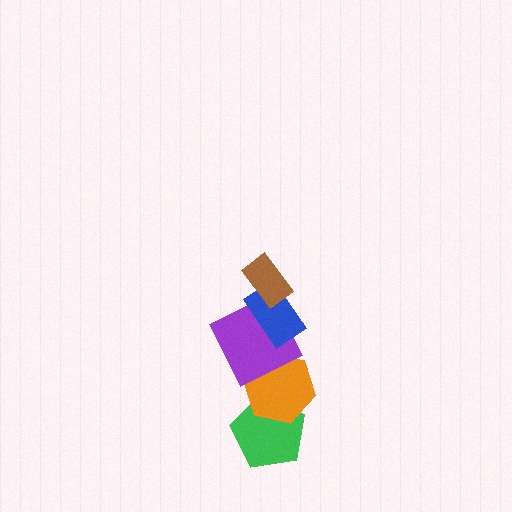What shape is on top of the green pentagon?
The orange hexagon is on top of the green pentagon.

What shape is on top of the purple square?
The blue rectangle is on top of the purple square.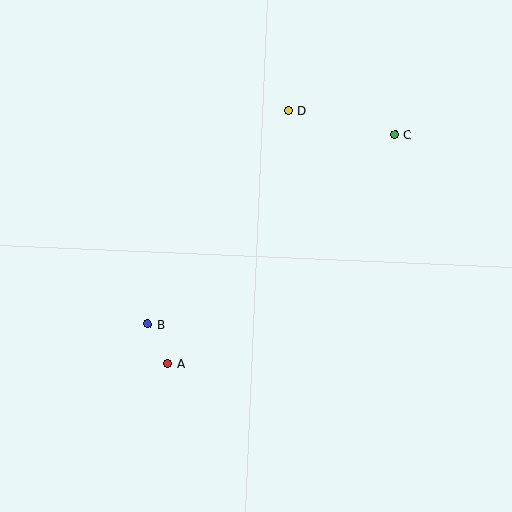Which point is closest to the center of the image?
Point B at (148, 324) is closest to the center.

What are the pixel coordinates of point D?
Point D is at (289, 111).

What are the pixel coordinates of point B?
Point B is at (148, 324).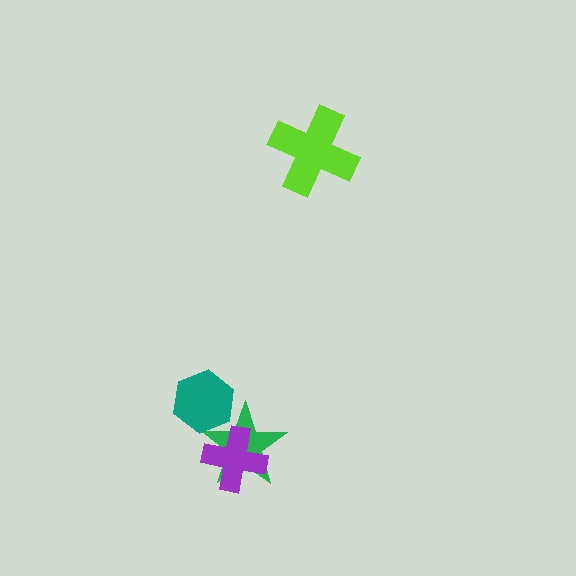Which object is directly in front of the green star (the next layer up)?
The purple cross is directly in front of the green star.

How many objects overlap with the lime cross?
0 objects overlap with the lime cross.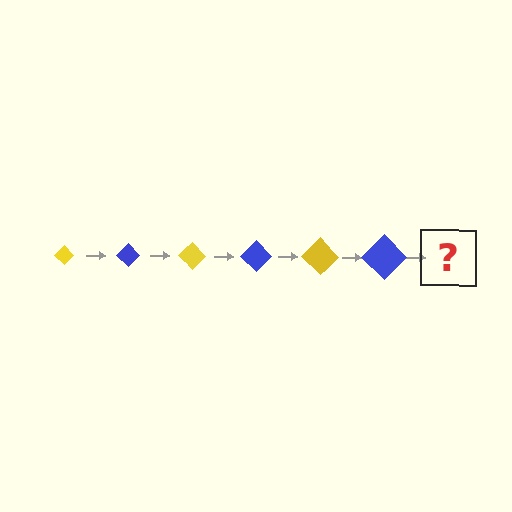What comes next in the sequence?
The next element should be a yellow diamond, larger than the previous one.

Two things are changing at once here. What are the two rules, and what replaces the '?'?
The two rules are that the diamond grows larger each step and the color cycles through yellow and blue. The '?' should be a yellow diamond, larger than the previous one.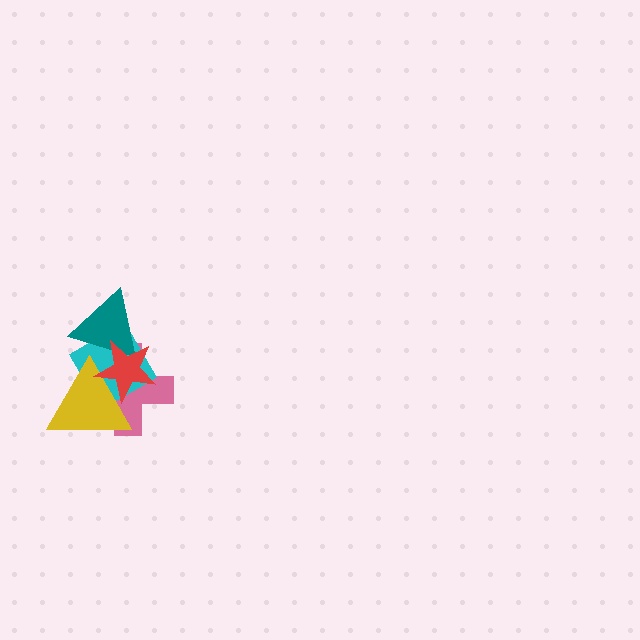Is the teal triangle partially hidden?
Yes, it is partially covered by another shape.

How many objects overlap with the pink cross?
4 objects overlap with the pink cross.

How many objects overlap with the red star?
4 objects overlap with the red star.